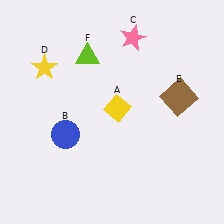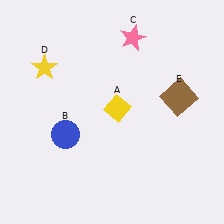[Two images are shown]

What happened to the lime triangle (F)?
The lime triangle (F) was removed in Image 2. It was in the top-left area of Image 1.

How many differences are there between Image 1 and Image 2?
There is 1 difference between the two images.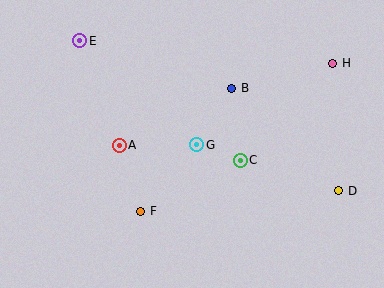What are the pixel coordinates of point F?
Point F is at (141, 211).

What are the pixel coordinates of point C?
Point C is at (240, 160).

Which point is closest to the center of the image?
Point G at (197, 145) is closest to the center.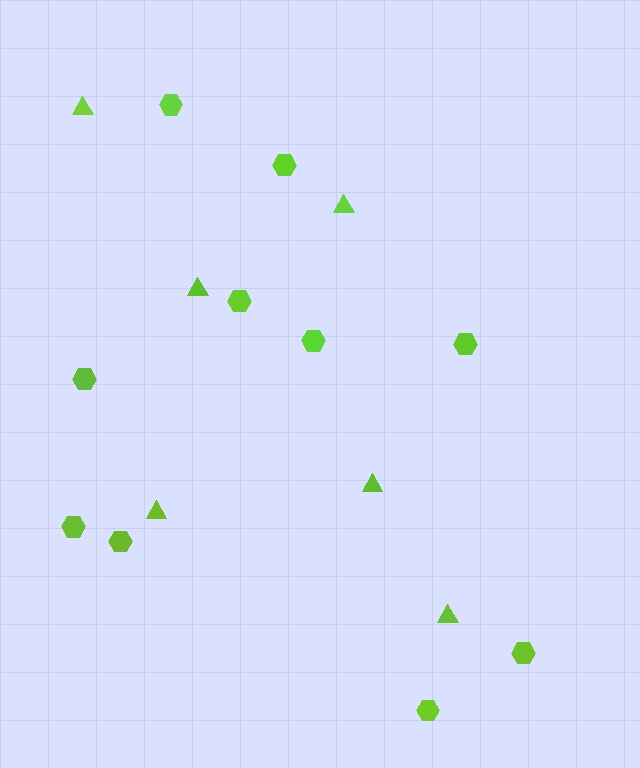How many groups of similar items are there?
There are 2 groups: one group of hexagons (10) and one group of triangles (6).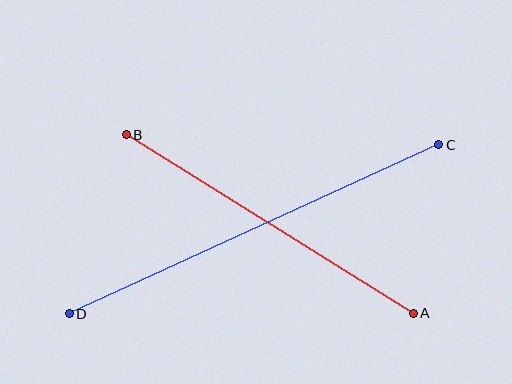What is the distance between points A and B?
The distance is approximately 338 pixels.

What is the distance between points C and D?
The distance is approximately 407 pixels.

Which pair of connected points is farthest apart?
Points C and D are farthest apart.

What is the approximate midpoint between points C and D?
The midpoint is at approximately (254, 229) pixels.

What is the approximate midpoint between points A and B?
The midpoint is at approximately (270, 224) pixels.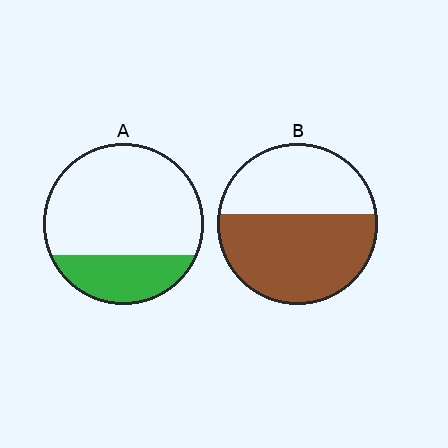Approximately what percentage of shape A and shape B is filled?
A is approximately 25% and B is approximately 60%.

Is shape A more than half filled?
No.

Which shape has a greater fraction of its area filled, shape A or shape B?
Shape B.